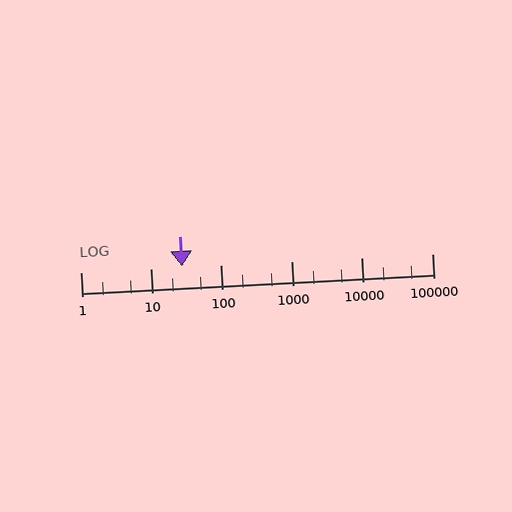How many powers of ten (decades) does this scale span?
The scale spans 5 decades, from 1 to 100000.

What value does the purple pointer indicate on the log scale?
The pointer indicates approximately 28.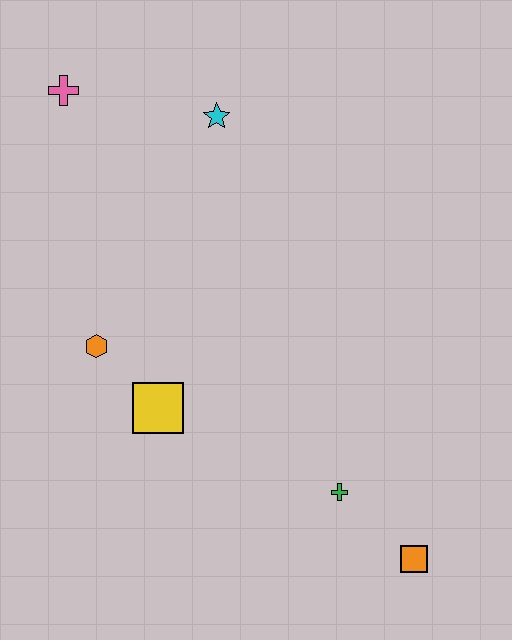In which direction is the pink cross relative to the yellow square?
The pink cross is above the yellow square.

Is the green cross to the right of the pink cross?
Yes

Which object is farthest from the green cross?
The pink cross is farthest from the green cross.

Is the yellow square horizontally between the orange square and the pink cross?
Yes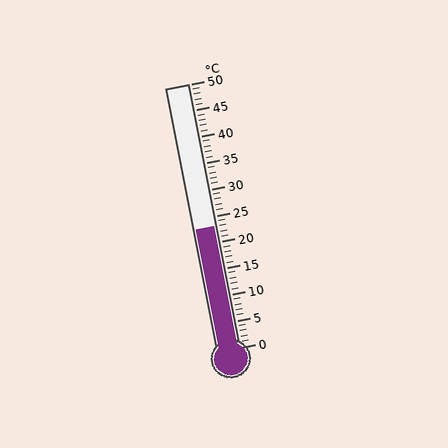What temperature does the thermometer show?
The thermometer shows approximately 23°C.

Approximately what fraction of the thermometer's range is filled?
The thermometer is filled to approximately 45% of its range.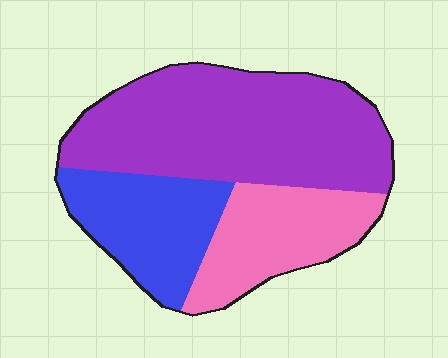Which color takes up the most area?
Purple, at roughly 50%.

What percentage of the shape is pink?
Pink covers 24% of the shape.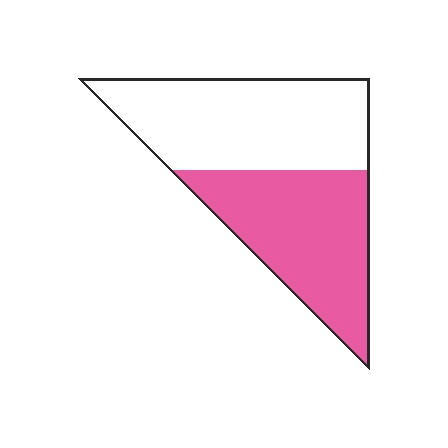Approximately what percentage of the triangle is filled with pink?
Approximately 45%.